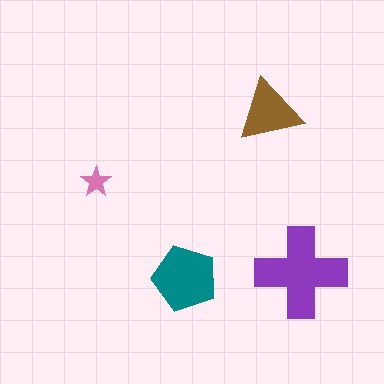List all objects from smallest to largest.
The pink star, the brown triangle, the teal pentagon, the purple cross.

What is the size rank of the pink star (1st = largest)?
4th.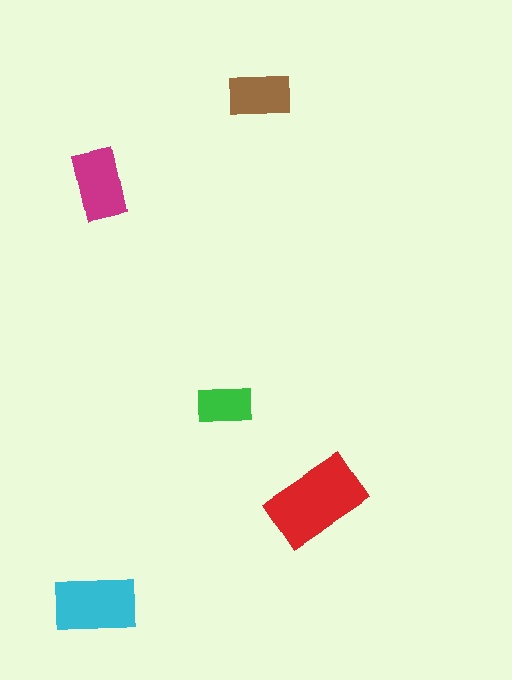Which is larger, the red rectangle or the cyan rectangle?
The red one.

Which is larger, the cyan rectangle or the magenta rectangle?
The cyan one.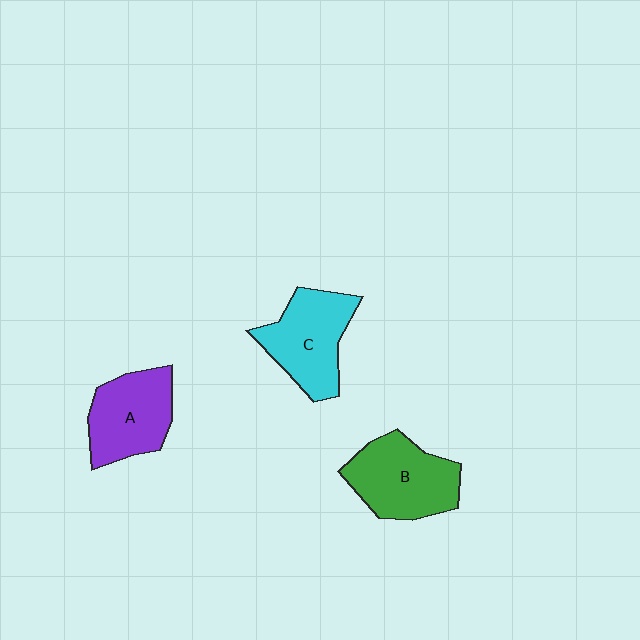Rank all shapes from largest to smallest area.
From largest to smallest: B (green), C (cyan), A (purple).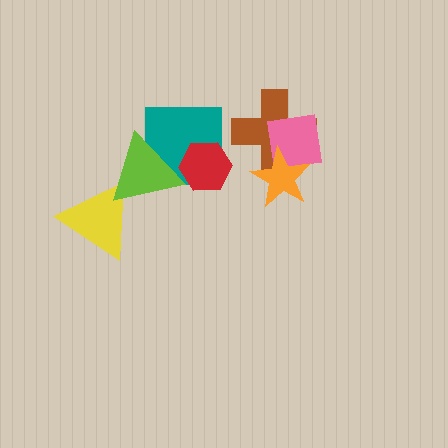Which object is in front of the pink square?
The orange star is in front of the pink square.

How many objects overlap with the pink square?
2 objects overlap with the pink square.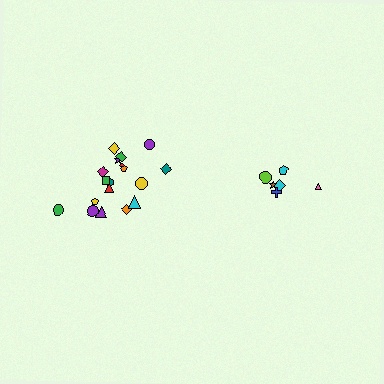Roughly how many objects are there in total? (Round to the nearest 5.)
Roughly 25 objects in total.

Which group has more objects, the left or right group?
The left group.